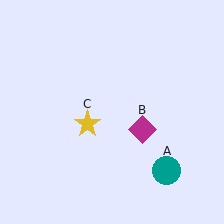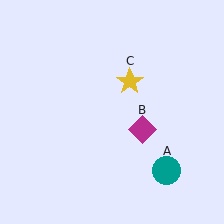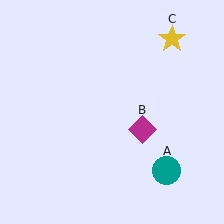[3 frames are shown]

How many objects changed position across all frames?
1 object changed position: yellow star (object C).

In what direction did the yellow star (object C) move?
The yellow star (object C) moved up and to the right.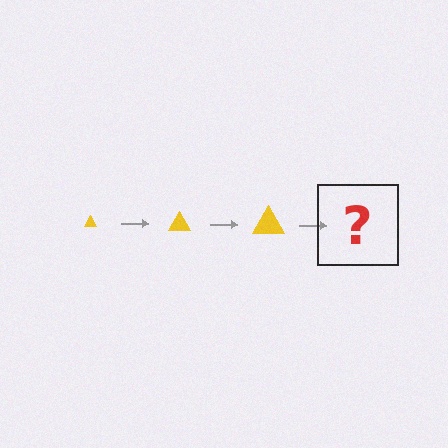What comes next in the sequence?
The next element should be a yellow triangle, larger than the previous one.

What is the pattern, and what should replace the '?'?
The pattern is that the triangle gets progressively larger each step. The '?' should be a yellow triangle, larger than the previous one.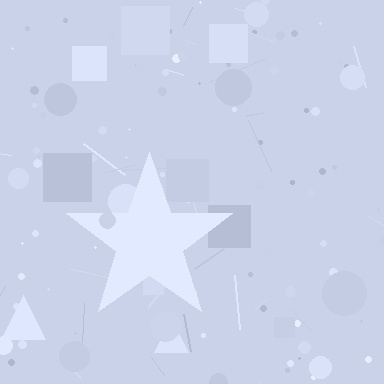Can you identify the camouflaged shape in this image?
The camouflaged shape is a star.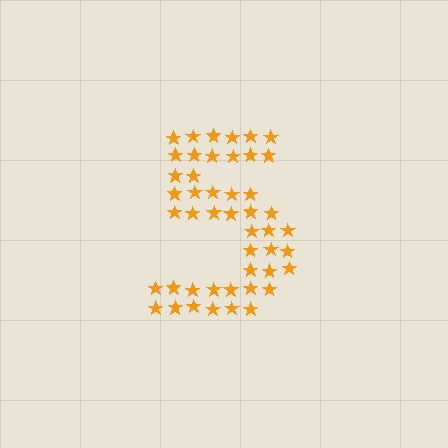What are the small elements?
The small elements are stars.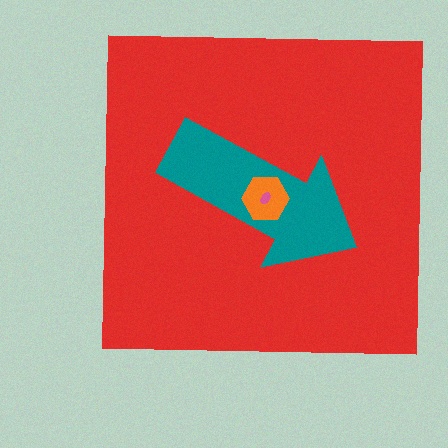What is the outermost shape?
The red square.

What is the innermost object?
The pink ellipse.